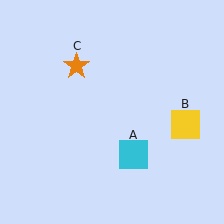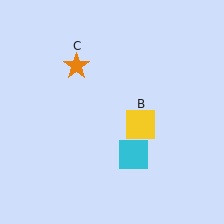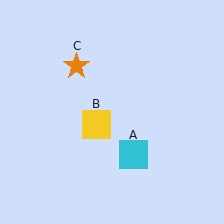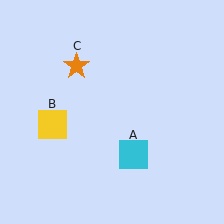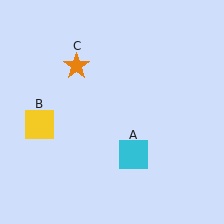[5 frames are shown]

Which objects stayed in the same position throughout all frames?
Cyan square (object A) and orange star (object C) remained stationary.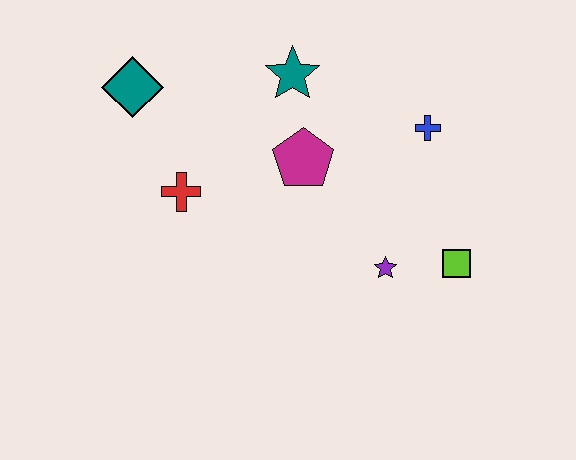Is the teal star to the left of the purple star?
Yes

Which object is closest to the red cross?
The teal diamond is closest to the red cross.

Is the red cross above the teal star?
No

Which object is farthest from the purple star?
The teal diamond is farthest from the purple star.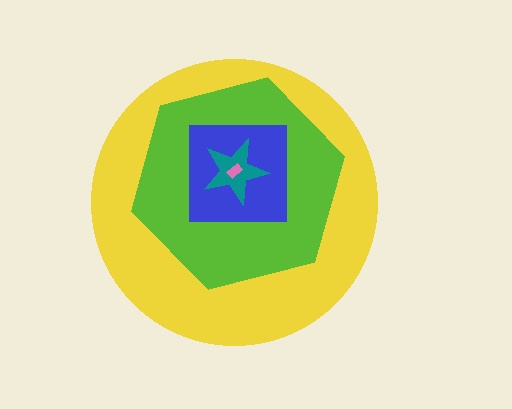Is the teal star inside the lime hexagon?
Yes.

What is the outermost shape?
The yellow circle.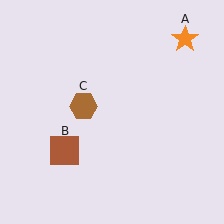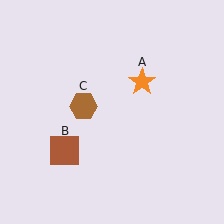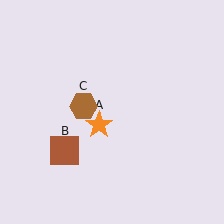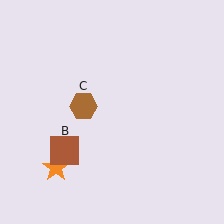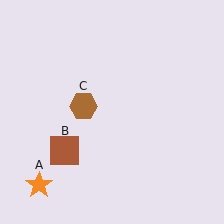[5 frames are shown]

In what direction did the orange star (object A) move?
The orange star (object A) moved down and to the left.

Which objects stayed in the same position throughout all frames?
Brown square (object B) and brown hexagon (object C) remained stationary.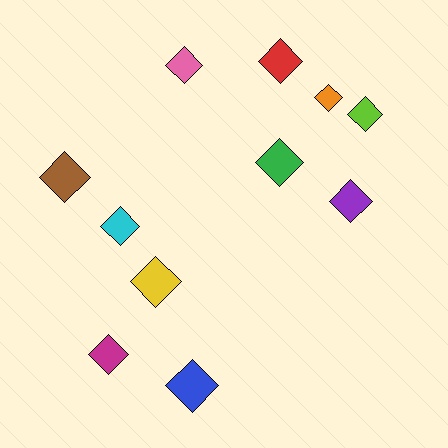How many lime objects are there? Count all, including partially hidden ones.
There is 1 lime object.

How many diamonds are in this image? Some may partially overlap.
There are 11 diamonds.